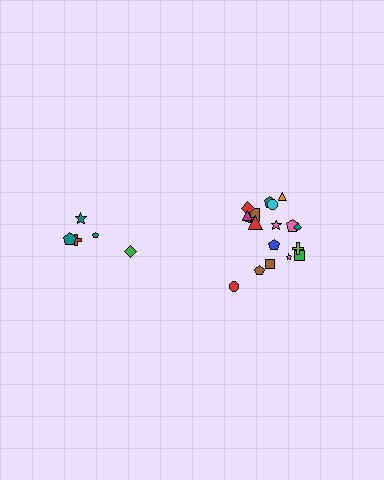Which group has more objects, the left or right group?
The right group.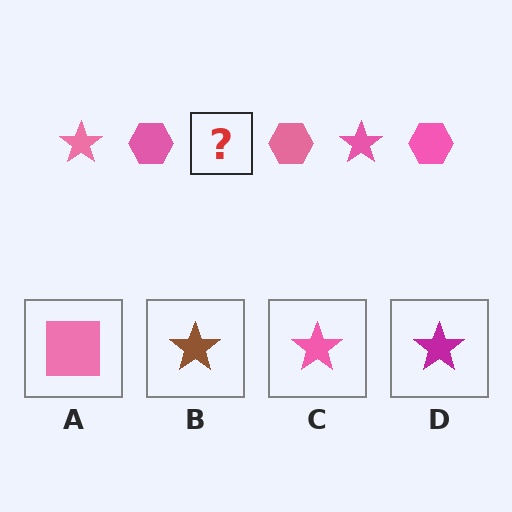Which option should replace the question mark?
Option C.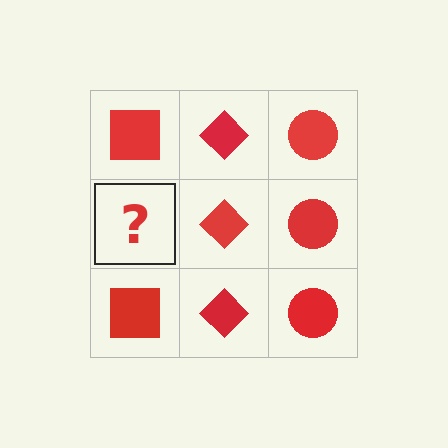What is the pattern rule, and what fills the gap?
The rule is that each column has a consistent shape. The gap should be filled with a red square.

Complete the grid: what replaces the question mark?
The question mark should be replaced with a red square.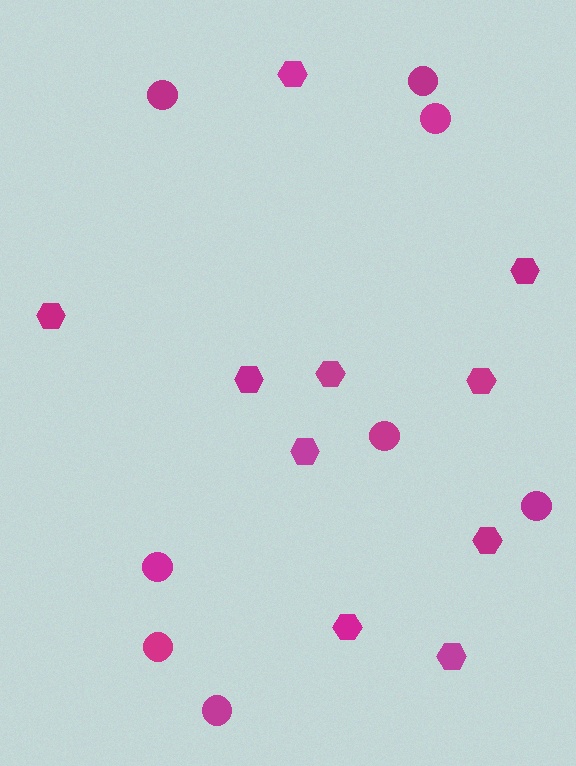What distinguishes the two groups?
There are 2 groups: one group of circles (8) and one group of hexagons (10).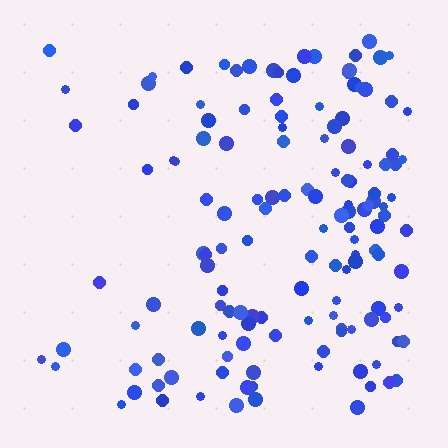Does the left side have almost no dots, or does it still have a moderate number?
Still a moderate number, just noticeably fewer than the right.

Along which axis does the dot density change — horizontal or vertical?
Horizontal.